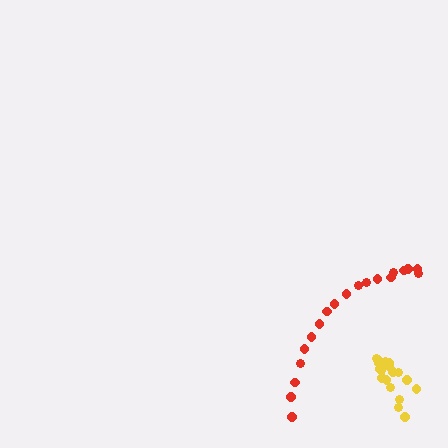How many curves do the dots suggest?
There are 2 distinct paths.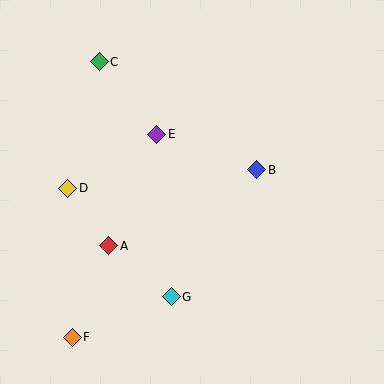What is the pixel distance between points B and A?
The distance between B and A is 166 pixels.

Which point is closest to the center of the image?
Point E at (157, 134) is closest to the center.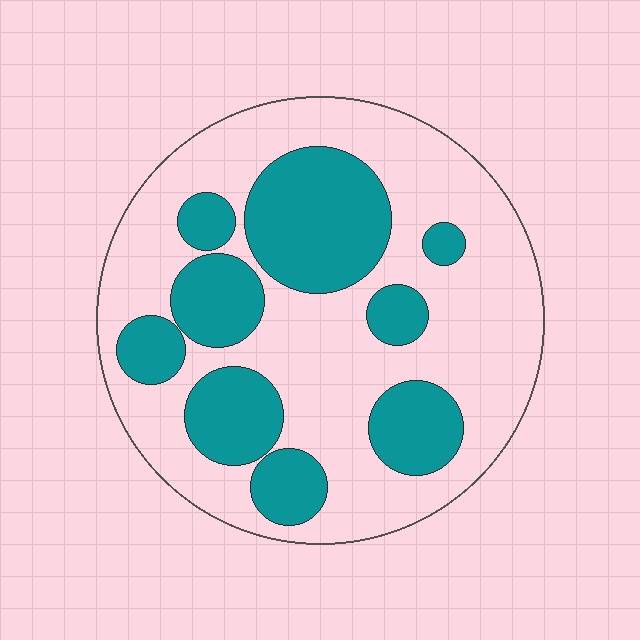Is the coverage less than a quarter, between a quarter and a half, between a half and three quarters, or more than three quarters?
Between a quarter and a half.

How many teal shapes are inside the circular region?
9.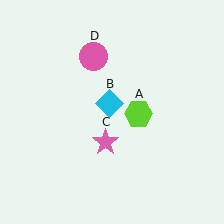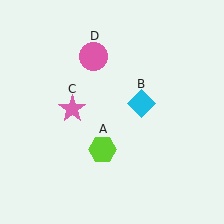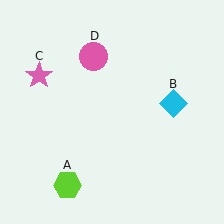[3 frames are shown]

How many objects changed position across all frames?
3 objects changed position: lime hexagon (object A), cyan diamond (object B), pink star (object C).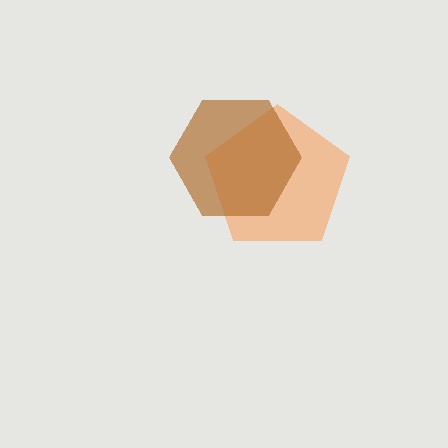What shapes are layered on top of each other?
The layered shapes are: an orange pentagon, a brown hexagon.